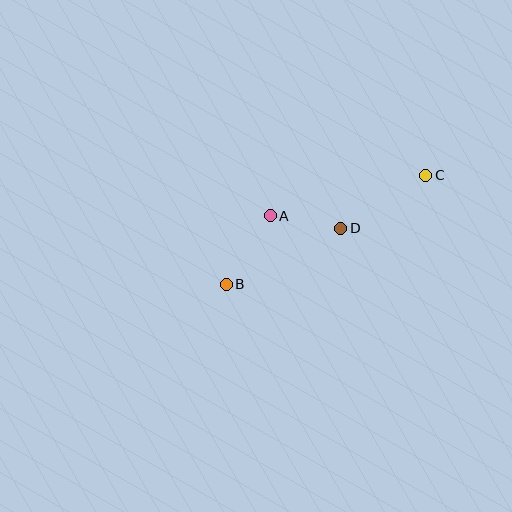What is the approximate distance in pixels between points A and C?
The distance between A and C is approximately 161 pixels.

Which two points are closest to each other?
Points A and D are closest to each other.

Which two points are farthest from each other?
Points B and C are farthest from each other.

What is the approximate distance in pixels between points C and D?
The distance between C and D is approximately 100 pixels.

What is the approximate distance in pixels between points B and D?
The distance between B and D is approximately 128 pixels.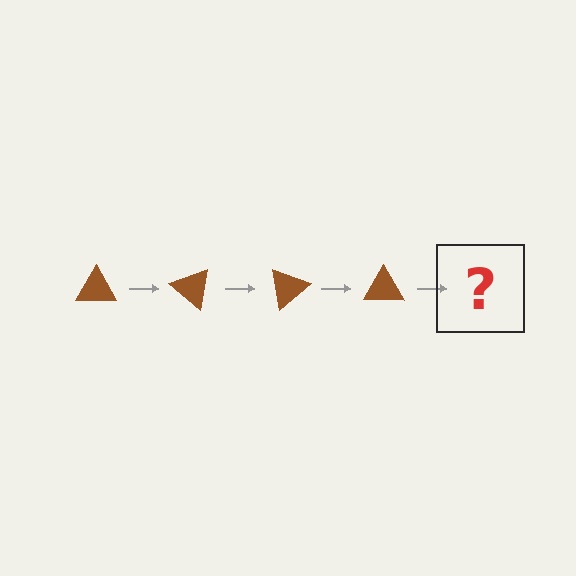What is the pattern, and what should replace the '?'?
The pattern is that the triangle rotates 40 degrees each step. The '?' should be a brown triangle rotated 160 degrees.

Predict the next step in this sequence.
The next step is a brown triangle rotated 160 degrees.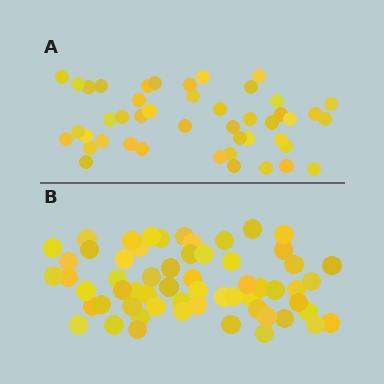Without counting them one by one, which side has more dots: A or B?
Region B (the bottom region) has more dots.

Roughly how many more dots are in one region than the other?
Region B has approximately 15 more dots than region A.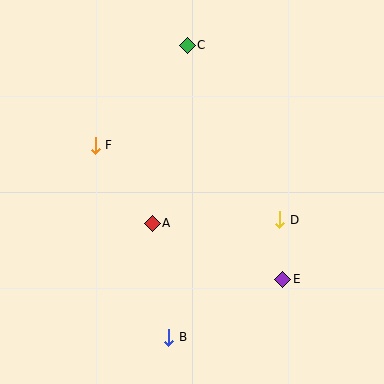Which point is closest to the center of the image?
Point A at (152, 223) is closest to the center.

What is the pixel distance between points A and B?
The distance between A and B is 115 pixels.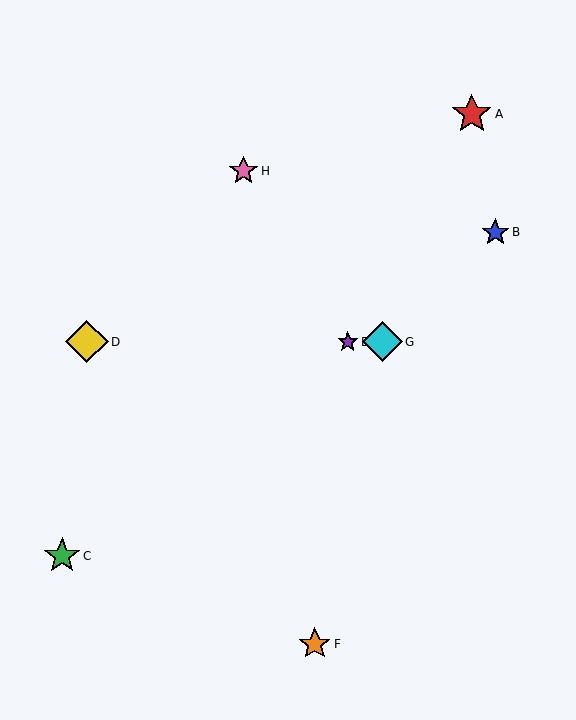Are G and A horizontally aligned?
No, G is at y≈342 and A is at y≈114.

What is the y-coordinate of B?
Object B is at y≈232.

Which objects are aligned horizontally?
Objects D, E, G are aligned horizontally.